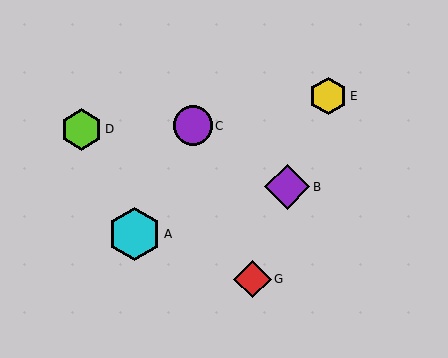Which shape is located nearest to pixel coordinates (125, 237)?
The cyan hexagon (labeled A) at (134, 234) is nearest to that location.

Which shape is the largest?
The cyan hexagon (labeled A) is the largest.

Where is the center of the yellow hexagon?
The center of the yellow hexagon is at (328, 96).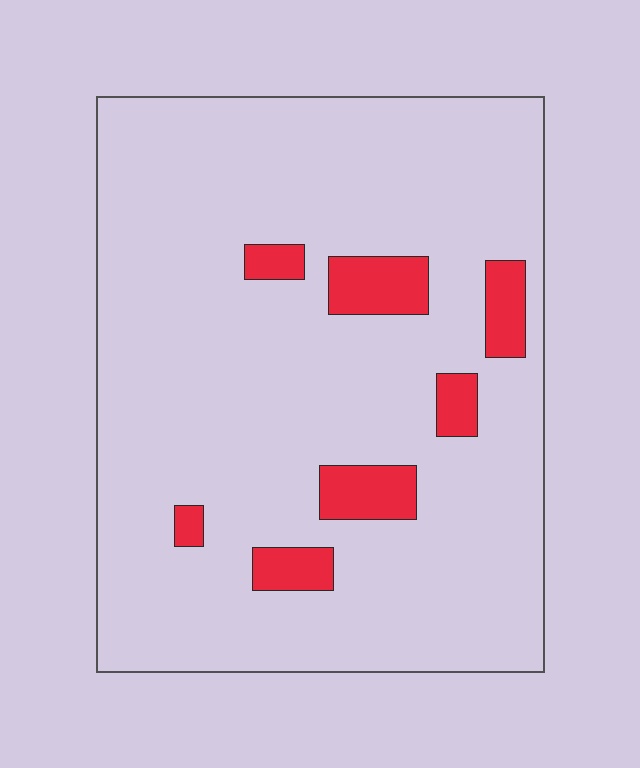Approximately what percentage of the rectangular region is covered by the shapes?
Approximately 10%.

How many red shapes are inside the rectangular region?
7.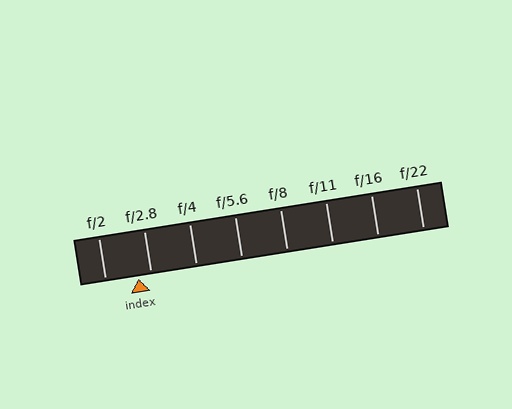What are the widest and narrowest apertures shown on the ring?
The widest aperture shown is f/2 and the narrowest is f/22.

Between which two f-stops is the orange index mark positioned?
The index mark is between f/2 and f/2.8.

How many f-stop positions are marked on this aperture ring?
There are 8 f-stop positions marked.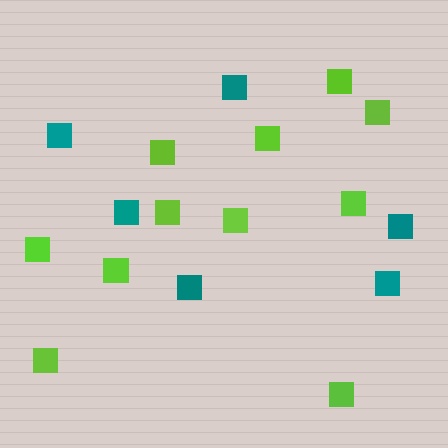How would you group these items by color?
There are 2 groups: one group of lime squares (11) and one group of teal squares (6).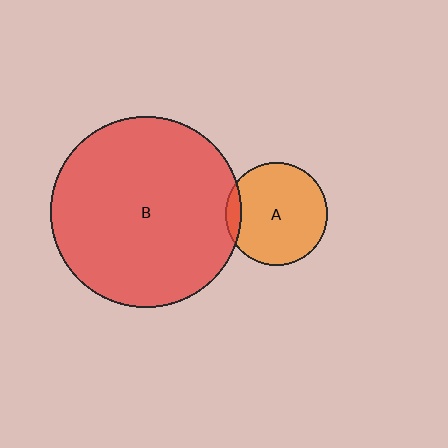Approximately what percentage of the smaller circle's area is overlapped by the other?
Approximately 10%.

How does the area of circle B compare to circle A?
Approximately 3.5 times.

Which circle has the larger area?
Circle B (red).